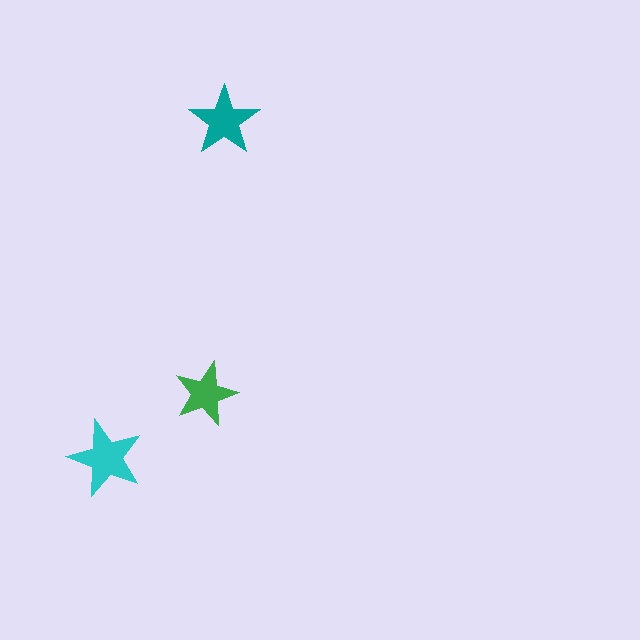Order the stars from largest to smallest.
the cyan one, the teal one, the green one.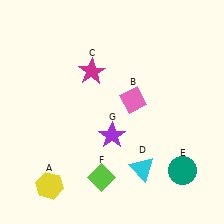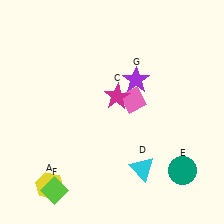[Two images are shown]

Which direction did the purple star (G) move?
The purple star (G) moved up.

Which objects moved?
The objects that moved are: the magenta star (C), the lime diamond (F), the purple star (G).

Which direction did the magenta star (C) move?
The magenta star (C) moved right.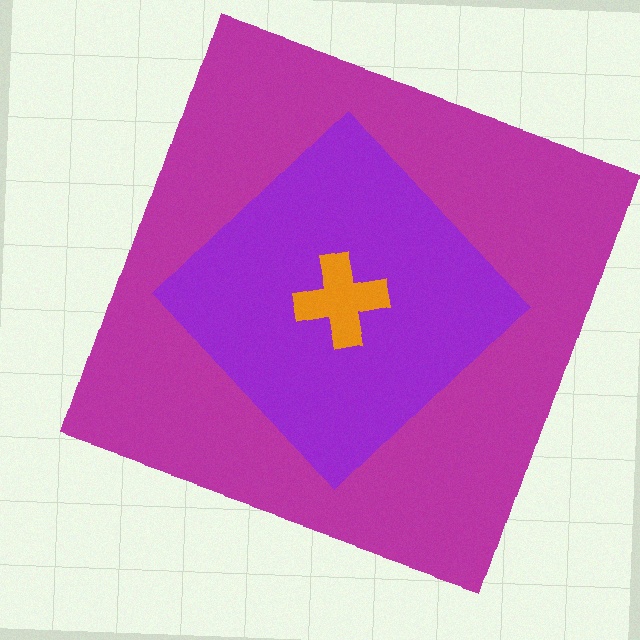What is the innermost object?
The orange cross.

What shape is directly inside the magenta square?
The purple diamond.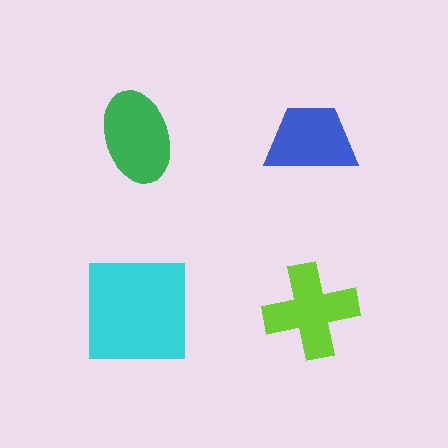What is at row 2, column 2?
A lime cross.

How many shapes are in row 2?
2 shapes.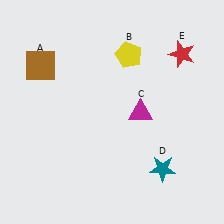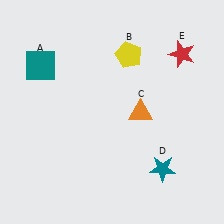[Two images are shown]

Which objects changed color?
A changed from brown to teal. C changed from magenta to orange.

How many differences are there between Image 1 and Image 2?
There are 2 differences between the two images.